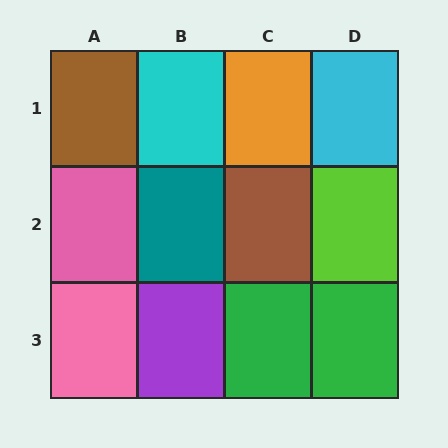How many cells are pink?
2 cells are pink.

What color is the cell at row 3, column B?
Purple.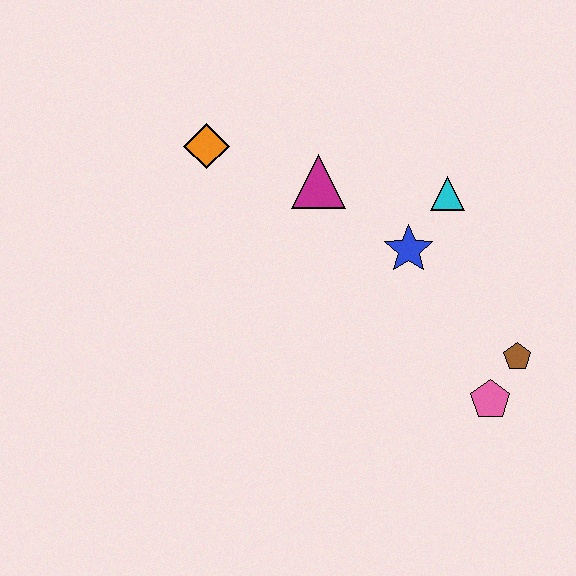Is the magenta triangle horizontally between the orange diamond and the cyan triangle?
Yes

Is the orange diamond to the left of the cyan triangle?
Yes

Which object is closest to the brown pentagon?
The pink pentagon is closest to the brown pentagon.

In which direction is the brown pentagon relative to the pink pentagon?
The brown pentagon is above the pink pentagon.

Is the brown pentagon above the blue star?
No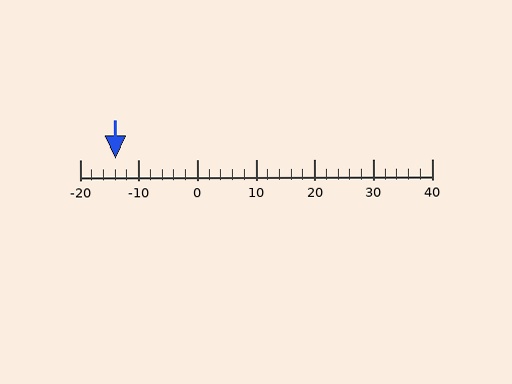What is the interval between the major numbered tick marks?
The major tick marks are spaced 10 units apart.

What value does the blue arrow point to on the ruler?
The blue arrow points to approximately -14.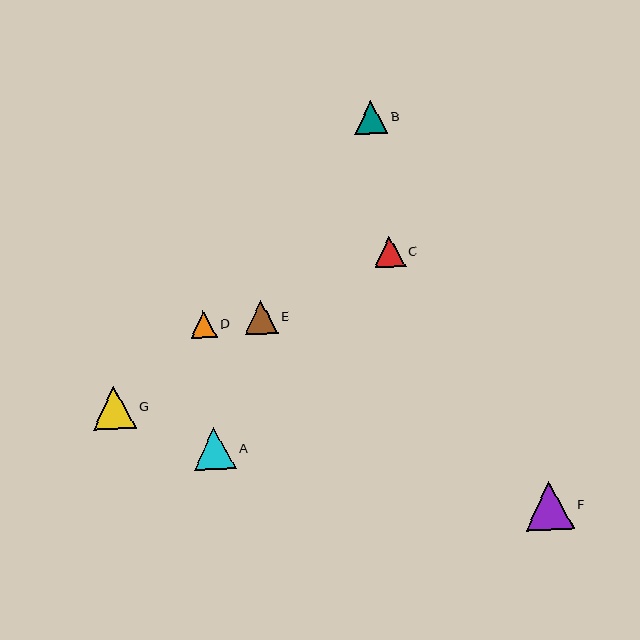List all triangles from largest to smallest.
From largest to smallest: F, G, A, E, B, C, D.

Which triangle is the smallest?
Triangle D is the smallest with a size of approximately 27 pixels.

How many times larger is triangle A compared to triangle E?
Triangle A is approximately 1.2 times the size of triangle E.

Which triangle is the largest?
Triangle F is the largest with a size of approximately 49 pixels.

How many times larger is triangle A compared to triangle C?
Triangle A is approximately 1.4 times the size of triangle C.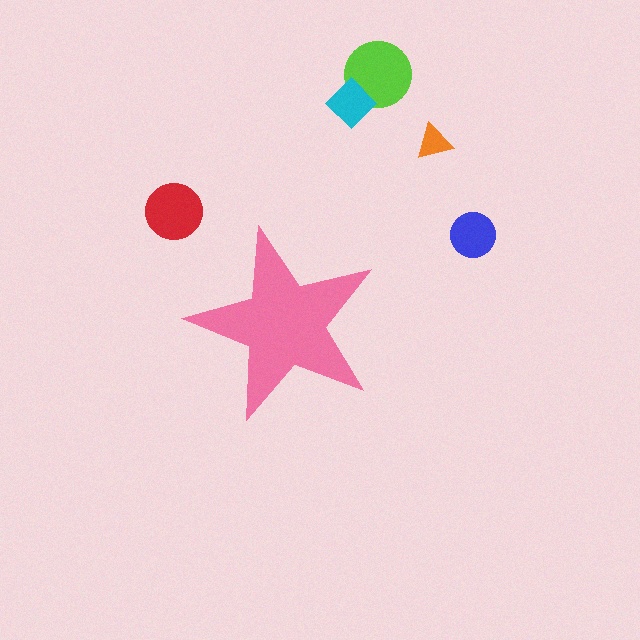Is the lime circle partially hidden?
No, the lime circle is fully visible.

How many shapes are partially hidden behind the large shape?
0 shapes are partially hidden.